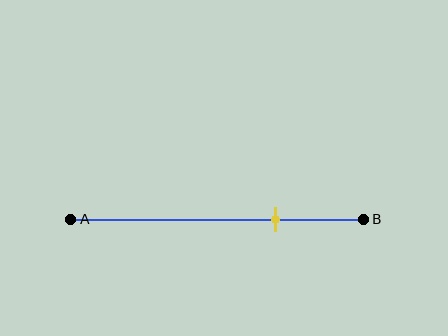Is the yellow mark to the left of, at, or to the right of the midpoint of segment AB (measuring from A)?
The yellow mark is to the right of the midpoint of segment AB.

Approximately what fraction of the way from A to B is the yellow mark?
The yellow mark is approximately 70% of the way from A to B.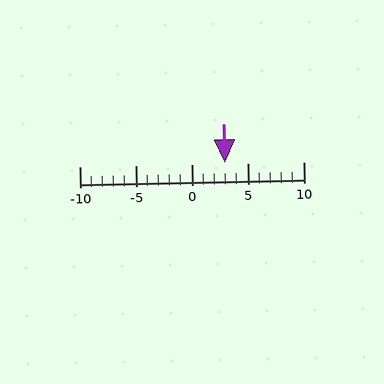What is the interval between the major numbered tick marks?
The major tick marks are spaced 5 units apart.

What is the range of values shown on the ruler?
The ruler shows values from -10 to 10.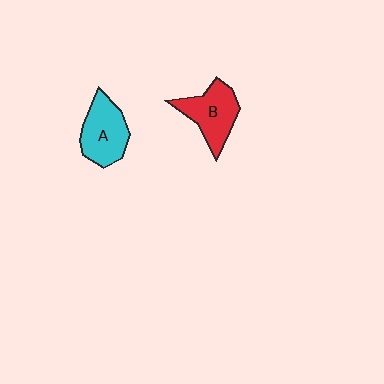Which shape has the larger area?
Shape A (cyan).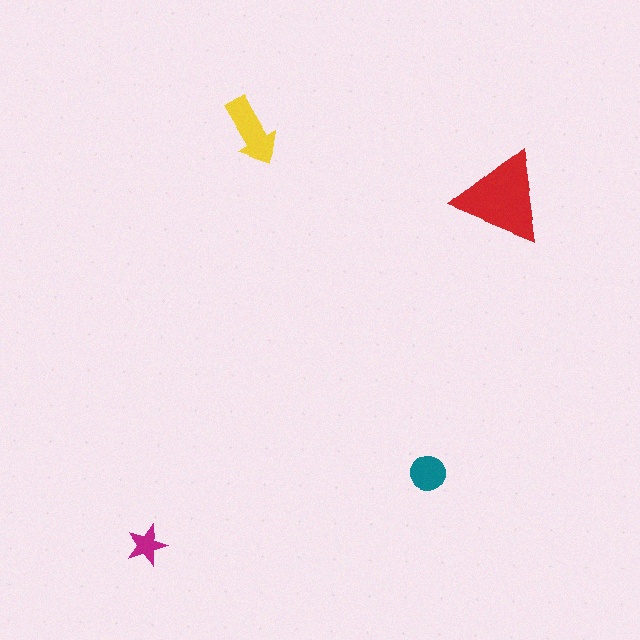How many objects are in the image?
There are 4 objects in the image.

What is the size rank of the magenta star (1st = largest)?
4th.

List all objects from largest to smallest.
The red triangle, the yellow arrow, the teal circle, the magenta star.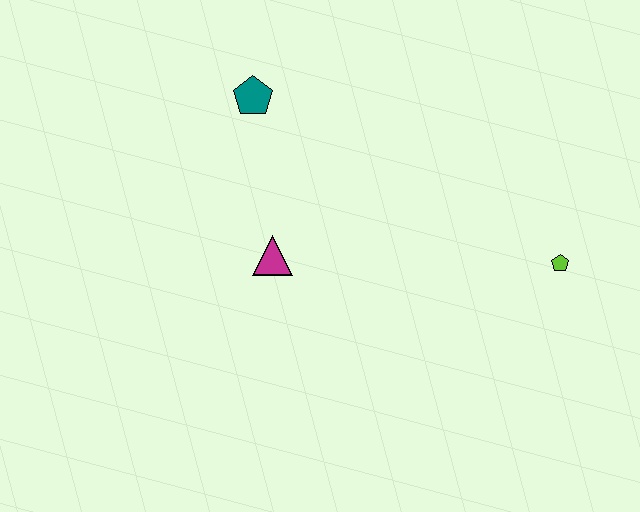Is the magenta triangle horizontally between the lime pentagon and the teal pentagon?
Yes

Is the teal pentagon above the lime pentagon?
Yes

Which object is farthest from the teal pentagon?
The lime pentagon is farthest from the teal pentagon.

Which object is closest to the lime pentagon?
The magenta triangle is closest to the lime pentagon.